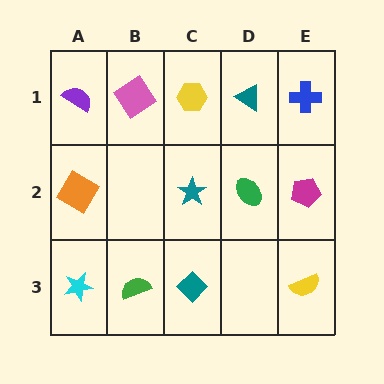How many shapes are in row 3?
4 shapes.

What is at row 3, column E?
A yellow semicircle.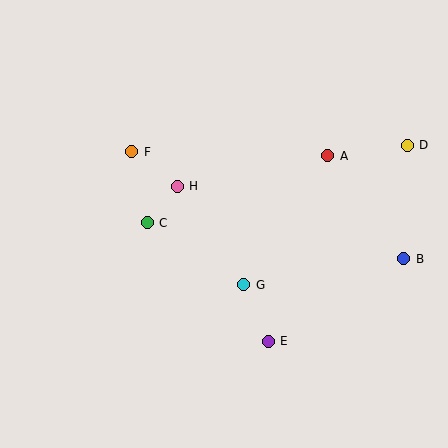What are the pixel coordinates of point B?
Point B is at (404, 259).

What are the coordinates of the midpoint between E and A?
The midpoint between E and A is at (298, 248).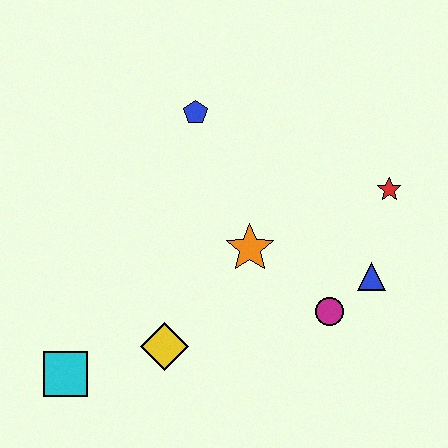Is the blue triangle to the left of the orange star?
No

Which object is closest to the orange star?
The magenta circle is closest to the orange star.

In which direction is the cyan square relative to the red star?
The cyan square is to the left of the red star.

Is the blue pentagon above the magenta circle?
Yes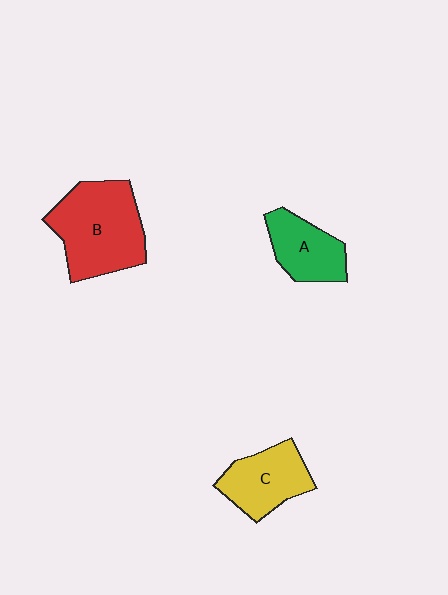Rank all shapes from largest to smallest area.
From largest to smallest: B (red), C (yellow), A (green).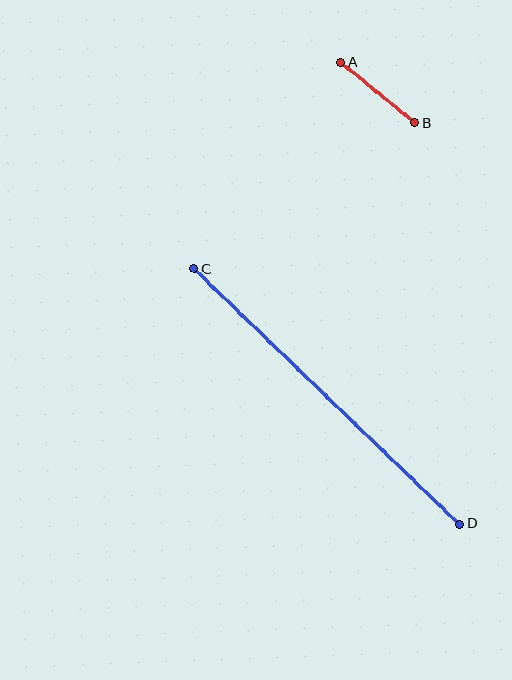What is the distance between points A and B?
The distance is approximately 95 pixels.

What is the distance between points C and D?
The distance is approximately 368 pixels.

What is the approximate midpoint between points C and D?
The midpoint is at approximately (327, 397) pixels.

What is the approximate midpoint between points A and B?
The midpoint is at approximately (378, 93) pixels.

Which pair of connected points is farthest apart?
Points C and D are farthest apart.